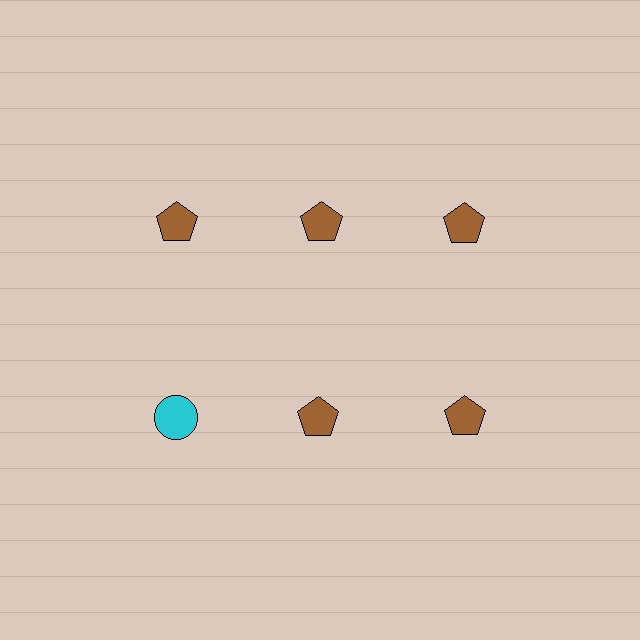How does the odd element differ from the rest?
It differs in both color (cyan instead of brown) and shape (circle instead of pentagon).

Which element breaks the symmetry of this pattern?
The cyan circle in the second row, leftmost column breaks the symmetry. All other shapes are brown pentagons.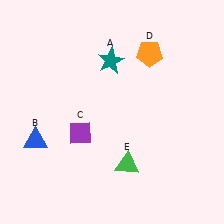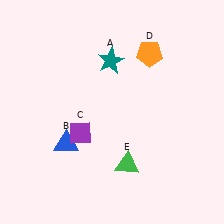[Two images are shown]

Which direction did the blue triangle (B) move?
The blue triangle (B) moved right.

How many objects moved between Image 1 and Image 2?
1 object moved between the two images.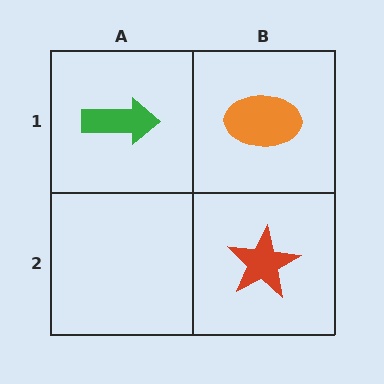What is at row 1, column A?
A green arrow.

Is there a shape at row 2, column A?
No, that cell is empty.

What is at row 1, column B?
An orange ellipse.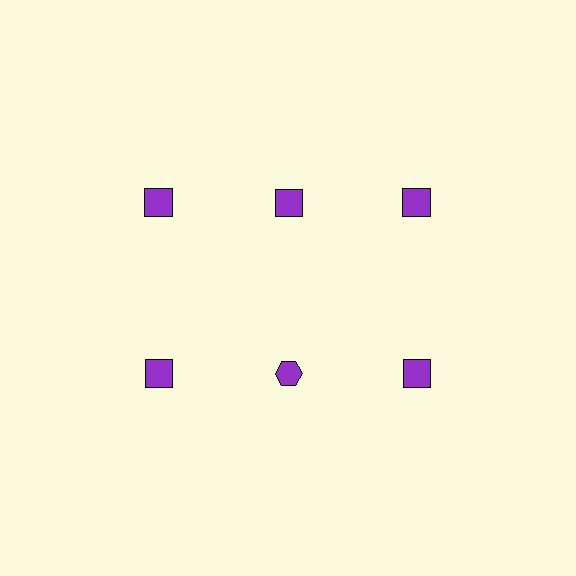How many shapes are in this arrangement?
There are 6 shapes arranged in a grid pattern.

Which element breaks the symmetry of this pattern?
The purple hexagon in the second row, second from left column breaks the symmetry. All other shapes are purple squares.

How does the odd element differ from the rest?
It has a different shape: hexagon instead of square.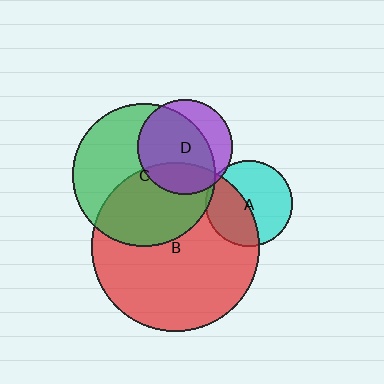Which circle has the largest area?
Circle B (red).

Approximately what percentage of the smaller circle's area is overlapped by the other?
Approximately 25%.